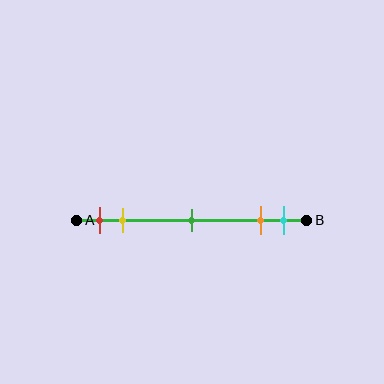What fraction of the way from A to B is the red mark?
The red mark is approximately 10% (0.1) of the way from A to B.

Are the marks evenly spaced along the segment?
No, the marks are not evenly spaced.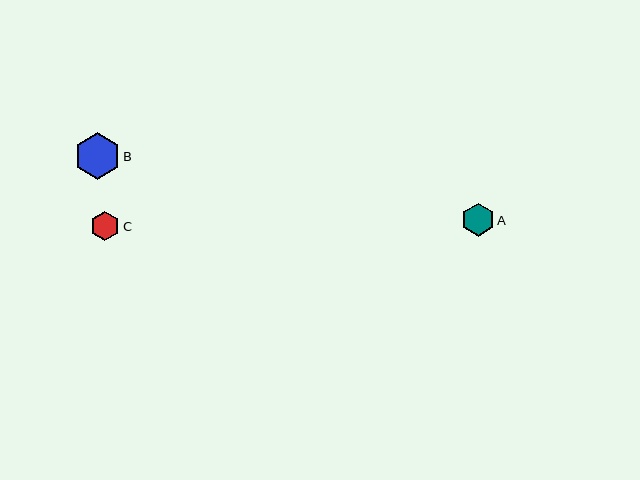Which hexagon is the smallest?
Hexagon C is the smallest with a size of approximately 30 pixels.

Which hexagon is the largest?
Hexagon B is the largest with a size of approximately 46 pixels.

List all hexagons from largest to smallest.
From largest to smallest: B, A, C.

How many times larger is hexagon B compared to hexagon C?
Hexagon B is approximately 1.6 times the size of hexagon C.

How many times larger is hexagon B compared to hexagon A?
Hexagon B is approximately 1.4 times the size of hexagon A.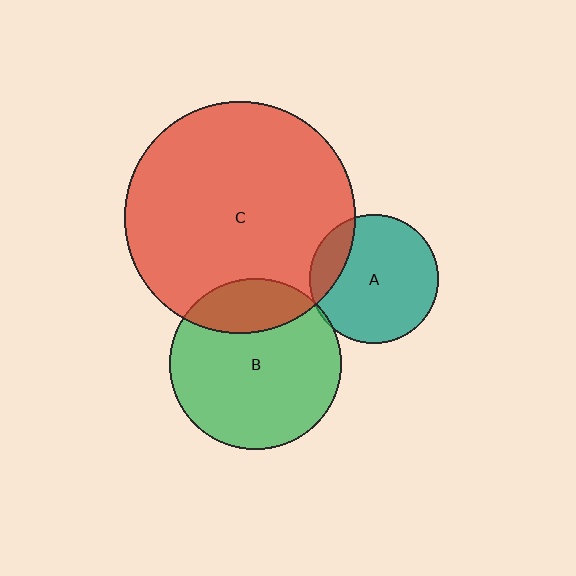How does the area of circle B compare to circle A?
Approximately 1.8 times.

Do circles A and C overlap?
Yes.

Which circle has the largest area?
Circle C (red).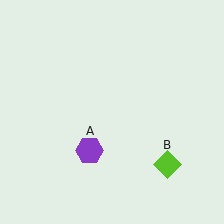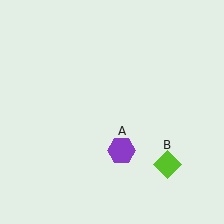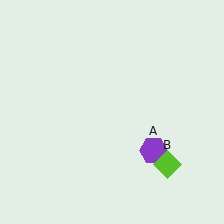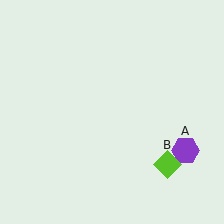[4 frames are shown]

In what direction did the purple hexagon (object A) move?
The purple hexagon (object A) moved right.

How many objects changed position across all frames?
1 object changed position: purple hexagon (object A).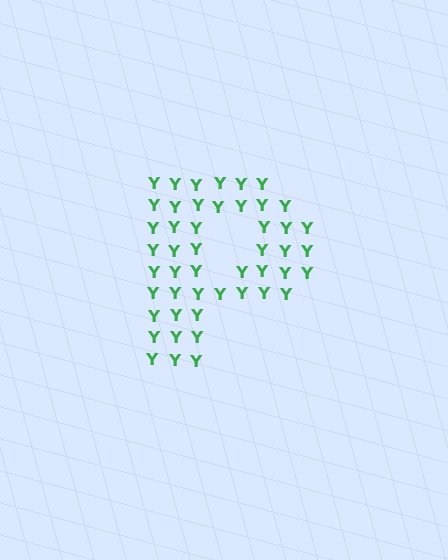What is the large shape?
The large shape is the letter P.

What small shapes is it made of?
It is made of small letter Y's.